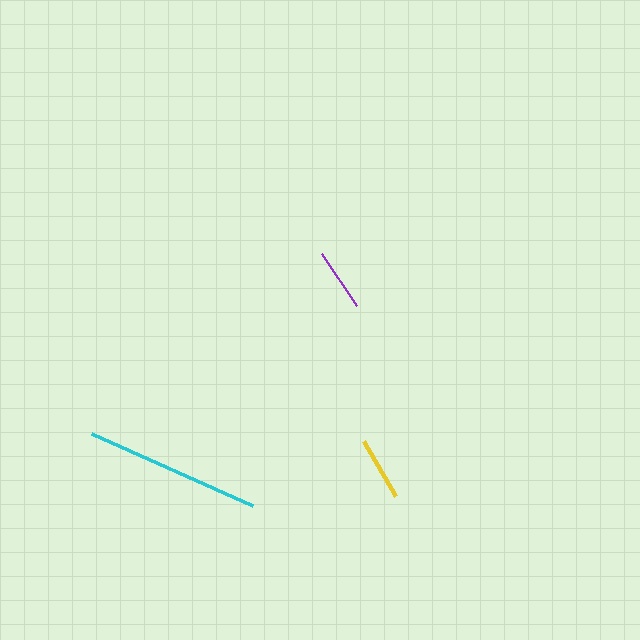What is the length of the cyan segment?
The cyan segment is approximately 177 pixels long.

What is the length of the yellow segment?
The yellow segment is approximately 63 pixels long.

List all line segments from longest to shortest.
From longest to shortest: cyan, yellow, purple.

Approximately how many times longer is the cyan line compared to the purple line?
The cyan line is approximately 2.8 times the length of the purple line.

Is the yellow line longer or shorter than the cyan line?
The cyan line is longer than the yellow line.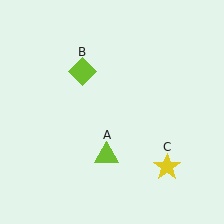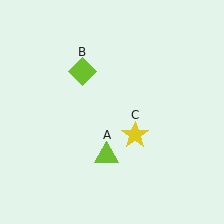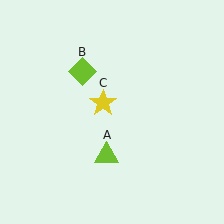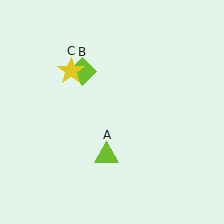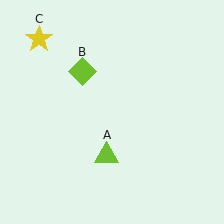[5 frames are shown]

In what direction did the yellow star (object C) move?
The yellow star (object C) moved up and to the left.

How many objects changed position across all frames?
1 object changed position: yellow star (object C).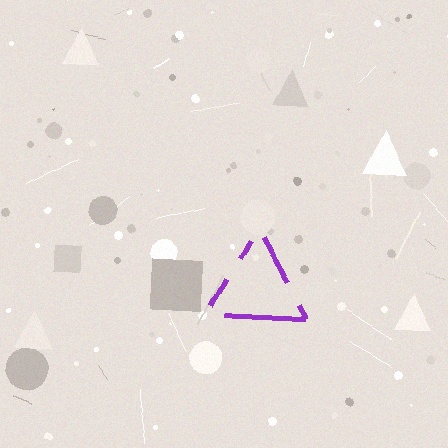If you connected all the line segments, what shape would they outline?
They would outline a triangle.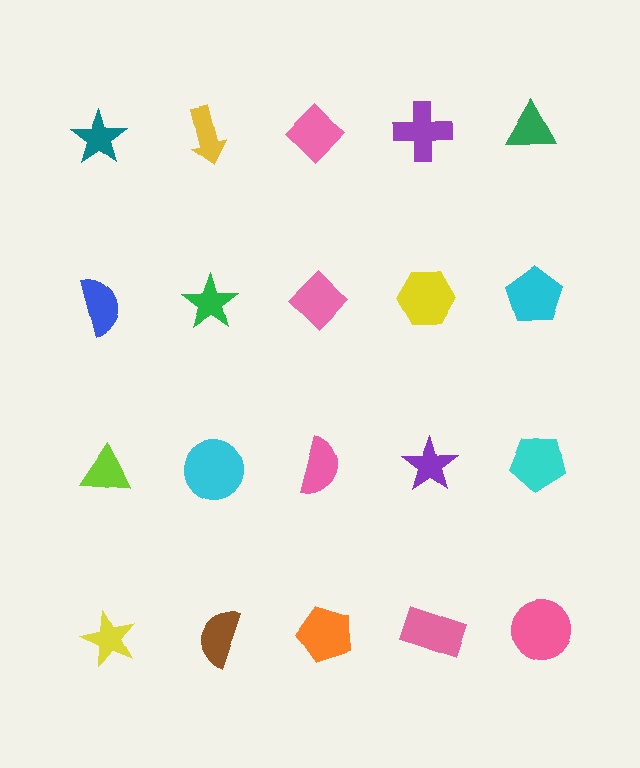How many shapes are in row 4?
5 shapes.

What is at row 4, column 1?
A yellow star.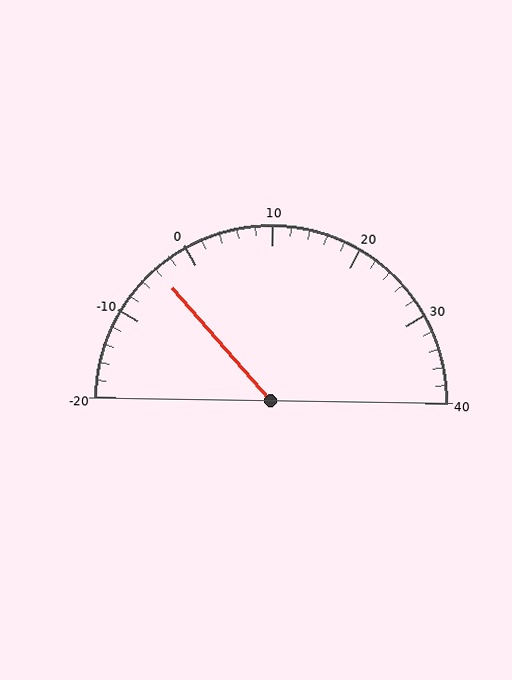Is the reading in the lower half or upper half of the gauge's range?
The reading is in the lower half of the range (-20 to 40).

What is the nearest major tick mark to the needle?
The nearest major tick mark is 0.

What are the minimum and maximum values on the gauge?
The gauge ranges from -20 to 40.